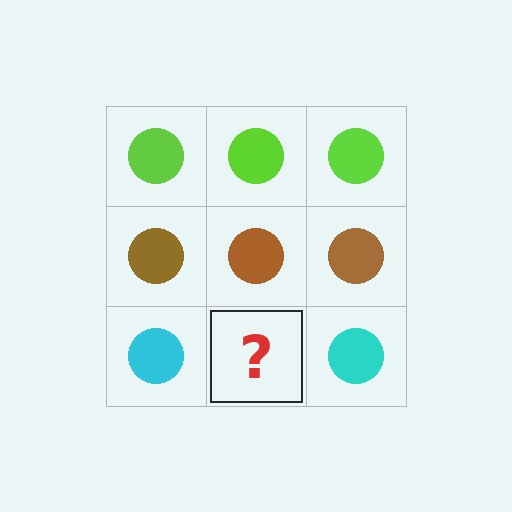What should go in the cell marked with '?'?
The missing cell should contain a cyan circle.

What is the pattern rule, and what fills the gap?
The rule is that each row has a consistent color. The gap should be filled with a cyan circle.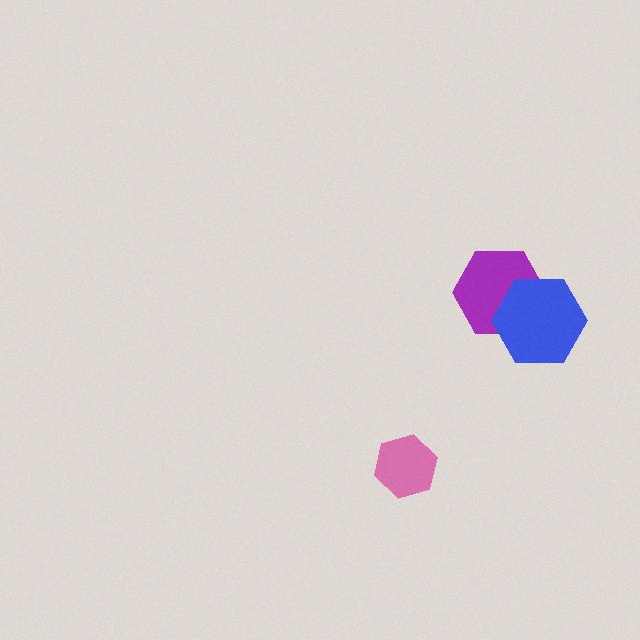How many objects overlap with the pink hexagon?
0 objects overlap with the pink hexagon.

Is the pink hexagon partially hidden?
No, no other shape covers it.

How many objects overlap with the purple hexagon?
1 object overlaps with the purple hexagon.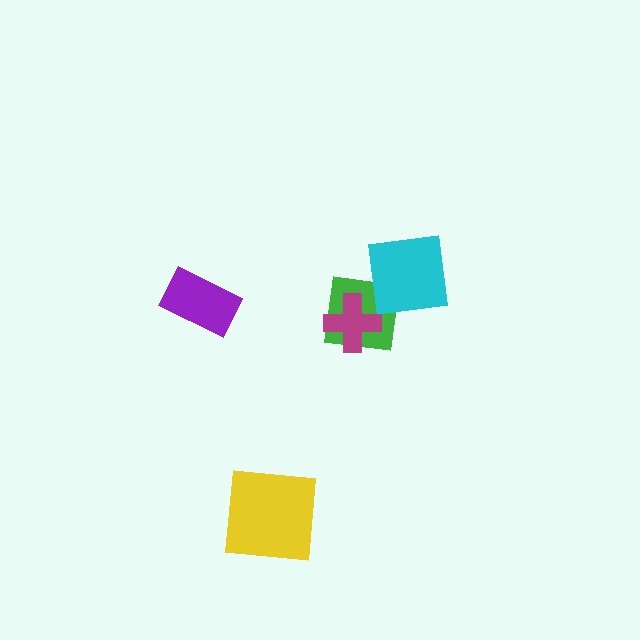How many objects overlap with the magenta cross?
1 object overlaps with the magenta cross.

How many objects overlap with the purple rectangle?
0 objects overlap with the purple rectangle.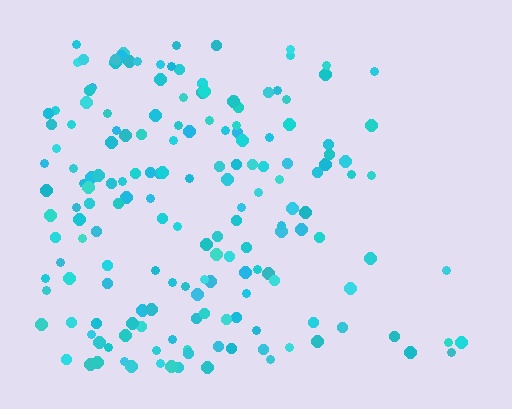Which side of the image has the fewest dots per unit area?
The right.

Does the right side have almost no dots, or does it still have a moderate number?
Still a moderate number, just noticeably fewer than the left.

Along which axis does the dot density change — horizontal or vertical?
Horizontal.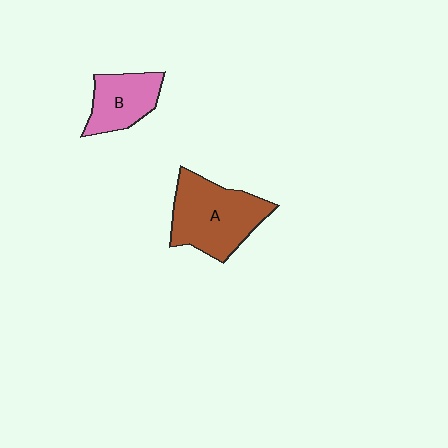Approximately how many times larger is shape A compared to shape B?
Approximately 1.6 times.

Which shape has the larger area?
Shape A (brown).